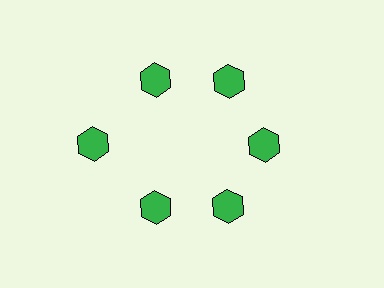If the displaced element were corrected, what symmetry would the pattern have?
It would have 6-fold rotational symmetry — the pattern would map onto itself every 60 degrees.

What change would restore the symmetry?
The symmetry would be restored by moving it inward, back onto the ring so that all 6 hexagons sit at equal angles and equal distance from the center.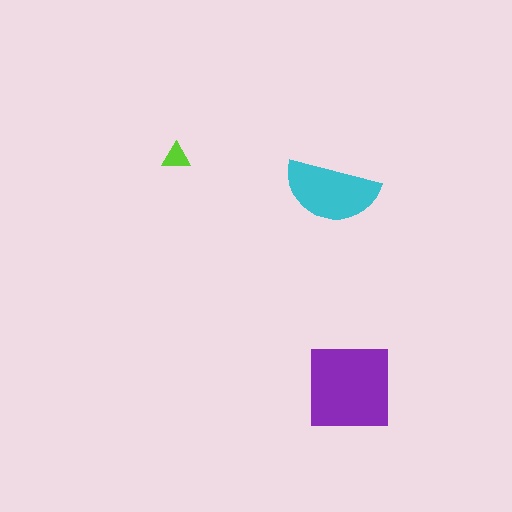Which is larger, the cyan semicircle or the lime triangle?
The cyan semicircle.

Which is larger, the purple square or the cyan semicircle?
The purple square.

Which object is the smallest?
The lime triangle.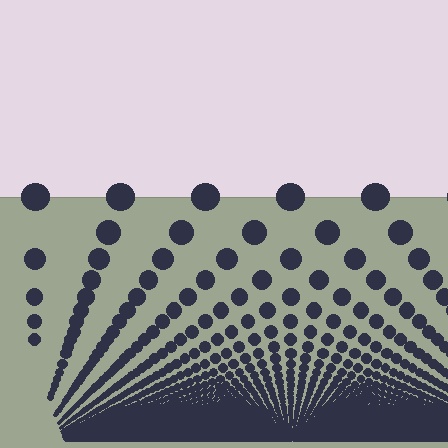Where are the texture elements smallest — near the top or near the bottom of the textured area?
Near the bottom.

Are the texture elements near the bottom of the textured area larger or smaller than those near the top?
Smaller. The gradient is inverted — elements near the bottom are smaller and denser.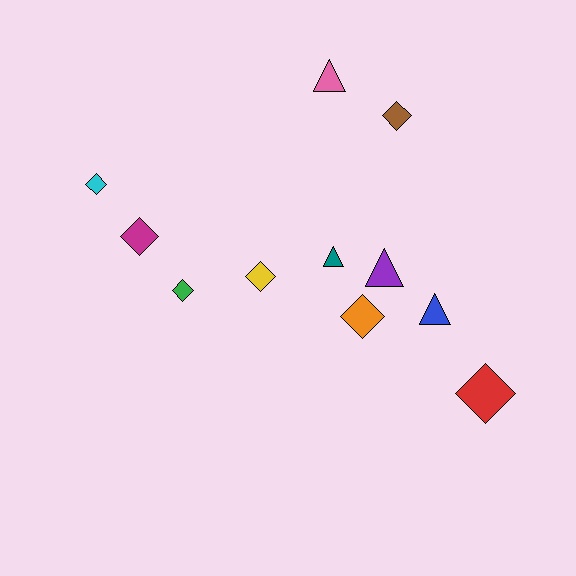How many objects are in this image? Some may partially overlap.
There are 11 objects.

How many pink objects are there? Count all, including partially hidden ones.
There is 1 pink object.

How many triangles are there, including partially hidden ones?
There are 4 triangles.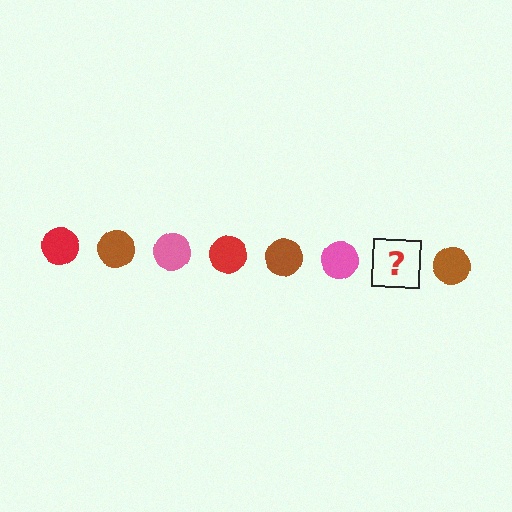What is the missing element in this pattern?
The missing element is a red circle.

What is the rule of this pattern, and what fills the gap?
The rule is that the pattern cycles through red, brown, pink circles. The gap should be filled with a red circle.